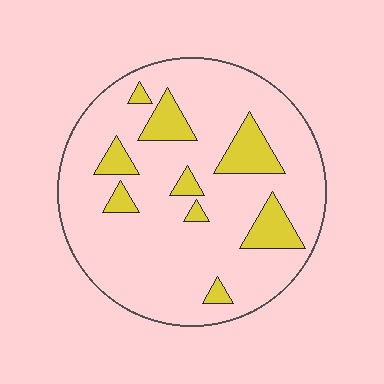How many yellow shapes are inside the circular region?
9.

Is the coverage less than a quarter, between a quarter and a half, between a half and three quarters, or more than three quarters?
Less than a quarter.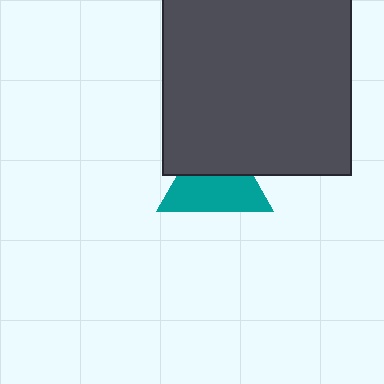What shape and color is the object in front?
The object in front is a dark gray square.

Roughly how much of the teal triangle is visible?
About half of it is visible (roughly 58%).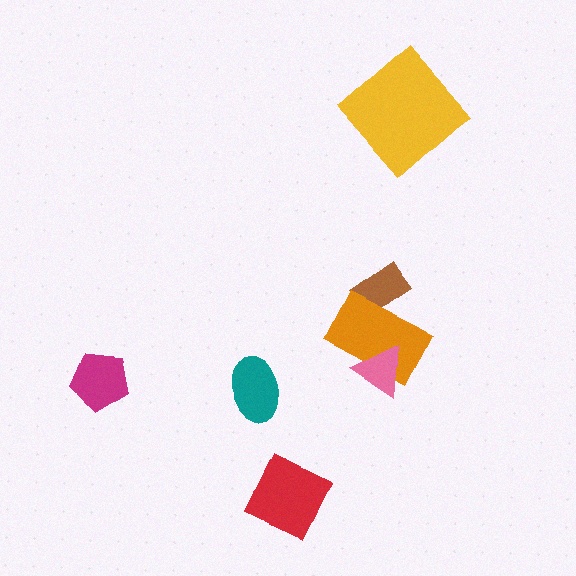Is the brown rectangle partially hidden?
Yes, it is partially covered by another shape.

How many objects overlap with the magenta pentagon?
0 objects overlap with the magenta pentagon.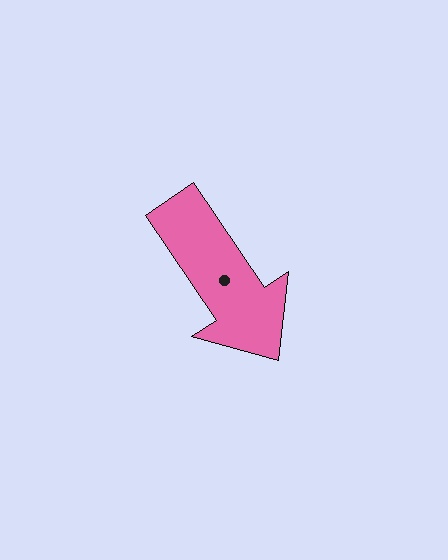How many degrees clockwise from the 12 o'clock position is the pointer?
Approximately 146 degrees.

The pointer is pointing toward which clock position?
Roughly 5 o'clock.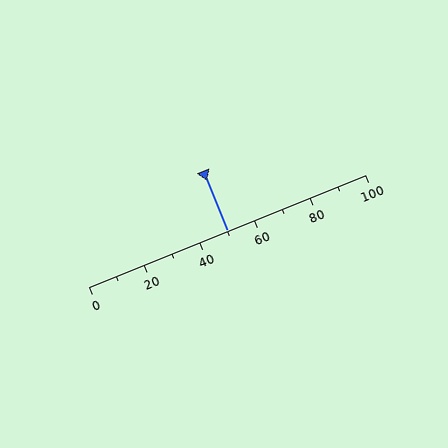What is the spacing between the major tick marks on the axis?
The major ticks are spaced 20 apart.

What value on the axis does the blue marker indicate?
The marker indicates approximately 50.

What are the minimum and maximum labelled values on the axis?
The axis runs from 0 to 100.